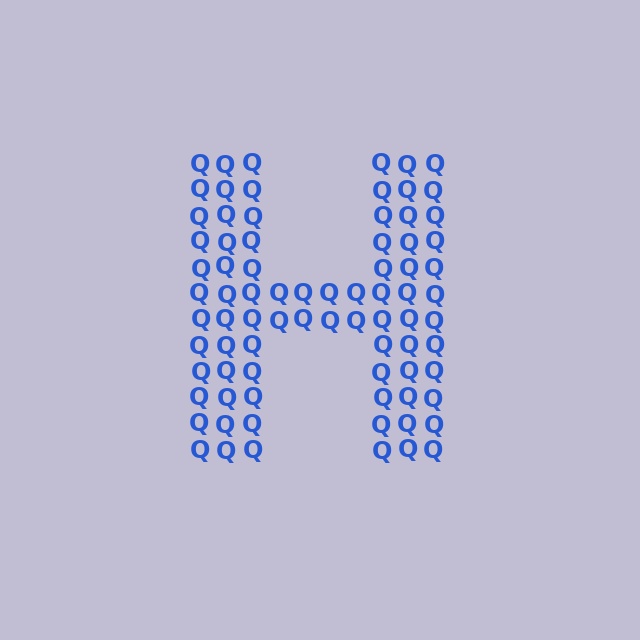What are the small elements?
The small elements are letter Q's.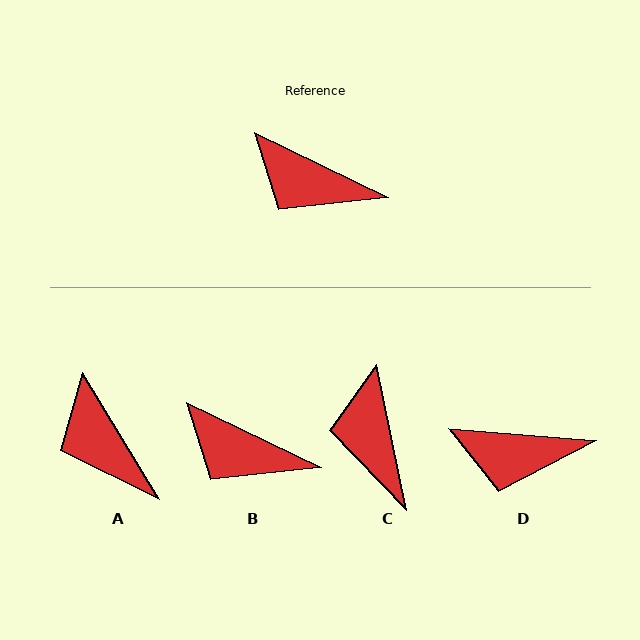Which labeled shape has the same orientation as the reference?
B.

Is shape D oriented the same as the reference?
No, it is off by about 21 degrees.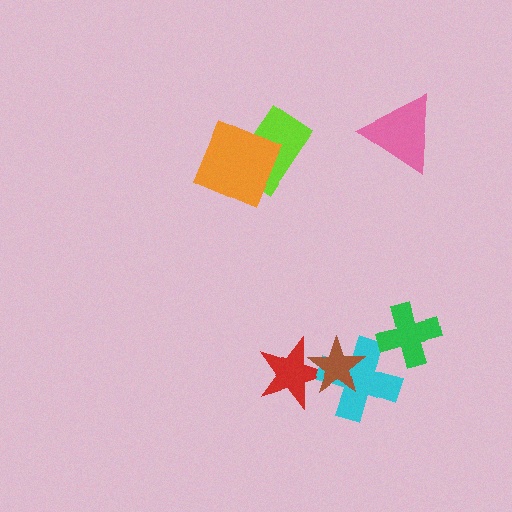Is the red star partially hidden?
Yes, it is partially covered by another shape.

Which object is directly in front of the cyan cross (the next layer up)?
The brown star is directly in front of the cyan cross.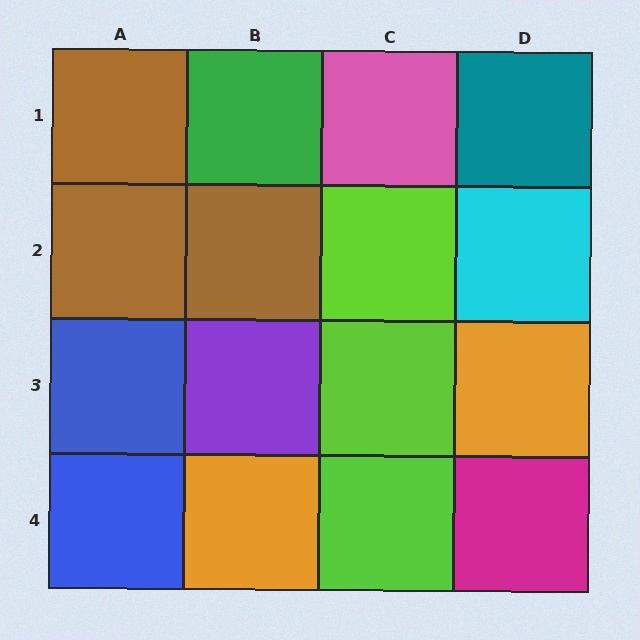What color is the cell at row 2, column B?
Brown.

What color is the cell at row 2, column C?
Lime.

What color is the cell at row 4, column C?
Lime.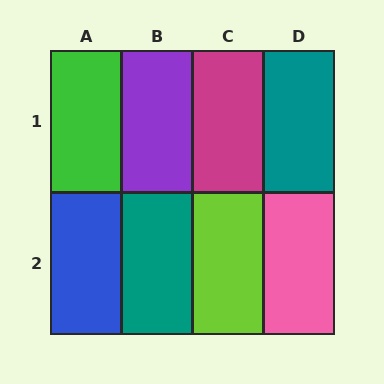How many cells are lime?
1 cell is lime.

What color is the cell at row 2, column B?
Teal.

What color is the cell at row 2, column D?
Pink.